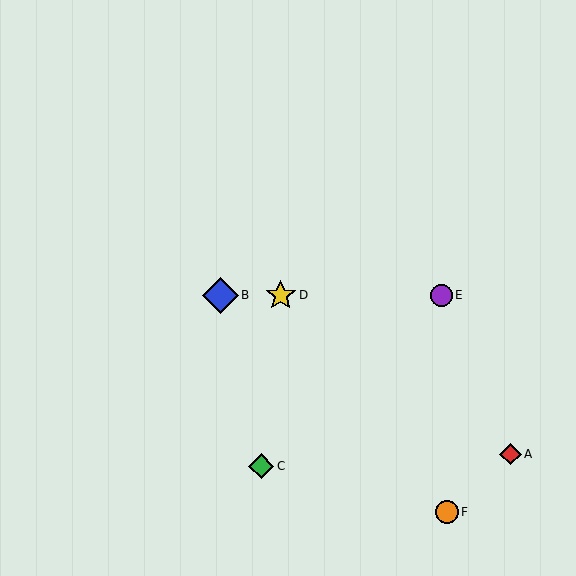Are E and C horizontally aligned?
No, E is at y≈295 and C is at y≈466.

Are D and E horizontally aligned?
Yes, both are at y≈295.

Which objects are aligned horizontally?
Objects B, D, E are aligned horizontally.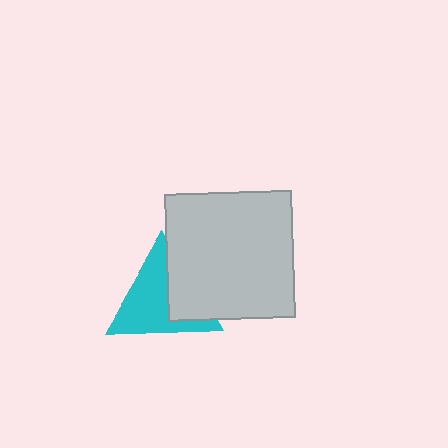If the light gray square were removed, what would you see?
You would see the complete cyan triangle.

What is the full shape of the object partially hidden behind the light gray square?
The partially hidden object is a cyan triangle.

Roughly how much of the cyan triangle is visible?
Most of it is visible (roughly 67%).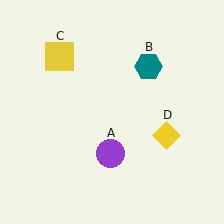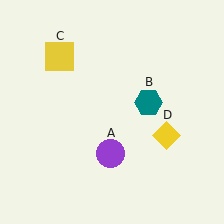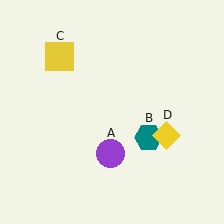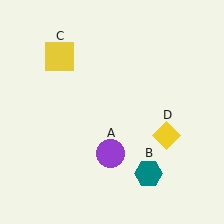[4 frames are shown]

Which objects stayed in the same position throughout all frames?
Purple circle (object A) and yellow square (object C) and yellow diamond (object D) remained stationary.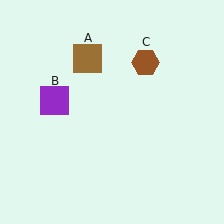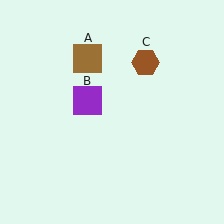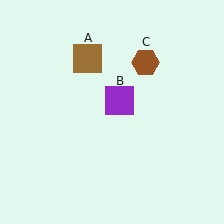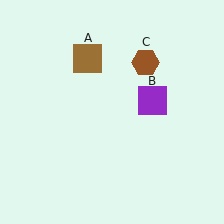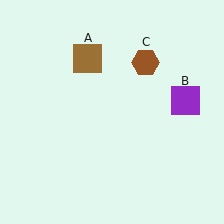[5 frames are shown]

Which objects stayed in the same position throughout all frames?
Brown square (object A) and brown hexagon (object C) remained stationary.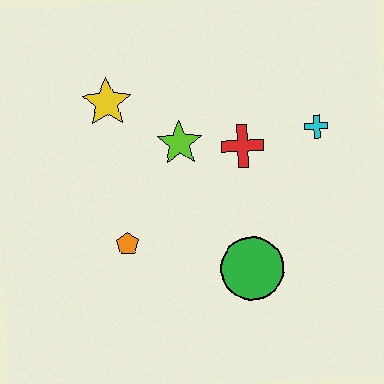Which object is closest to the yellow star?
The lime star is closest to the yellow star.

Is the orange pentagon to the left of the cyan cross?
Yes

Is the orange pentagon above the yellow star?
No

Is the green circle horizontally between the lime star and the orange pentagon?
No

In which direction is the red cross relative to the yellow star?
The red cross is to the right of the yellow star.